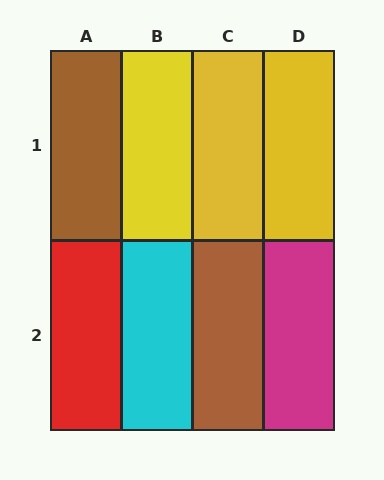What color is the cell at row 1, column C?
Yellow.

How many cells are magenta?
1 cell is magenta.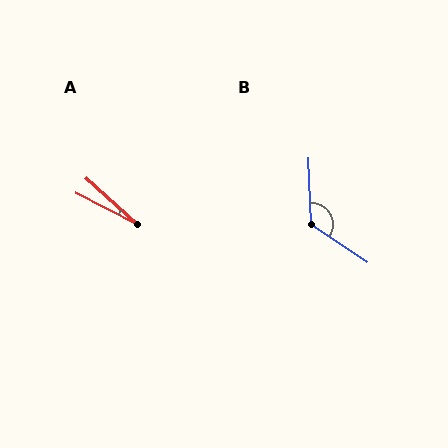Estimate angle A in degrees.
Approximately 15 degrees.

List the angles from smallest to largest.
A (15°), B (126°).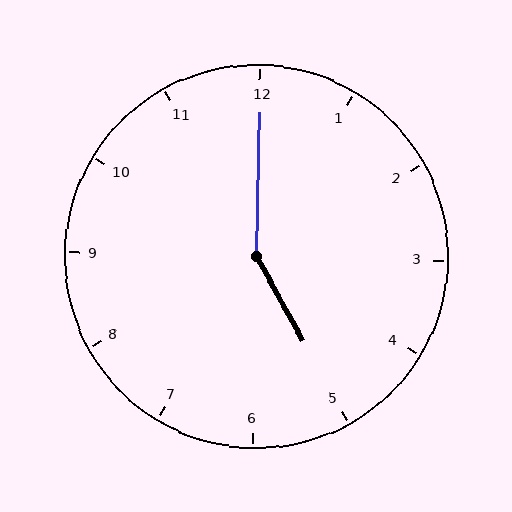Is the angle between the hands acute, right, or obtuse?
It is obtuse.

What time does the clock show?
5:00.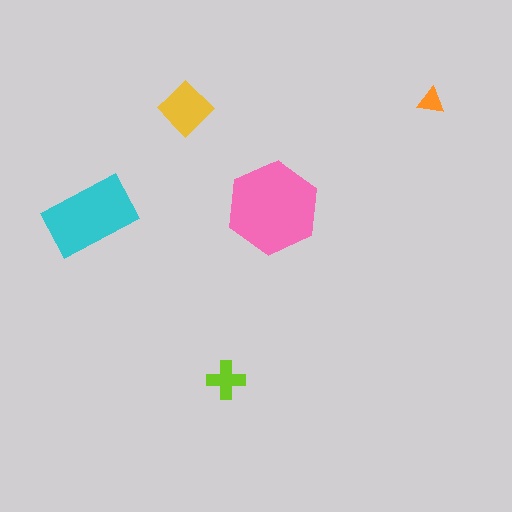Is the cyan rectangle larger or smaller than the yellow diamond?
Larger.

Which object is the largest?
The pink hexagon.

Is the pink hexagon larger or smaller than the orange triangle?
Larger.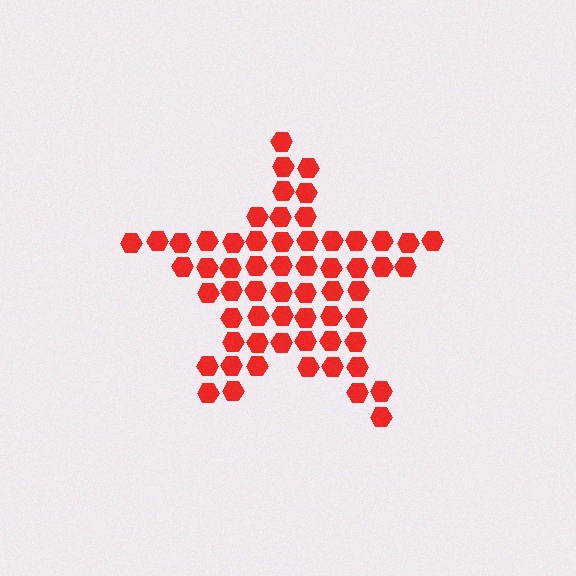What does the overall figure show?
The overall figure shows a star.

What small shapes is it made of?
It is made of small hexagons.